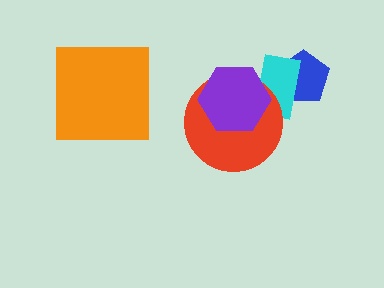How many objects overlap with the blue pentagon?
1 object overlaps with the blue pentagon.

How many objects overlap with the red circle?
2 objects overlap with the red circle.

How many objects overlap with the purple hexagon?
2 objects overlap with the purple hexagon.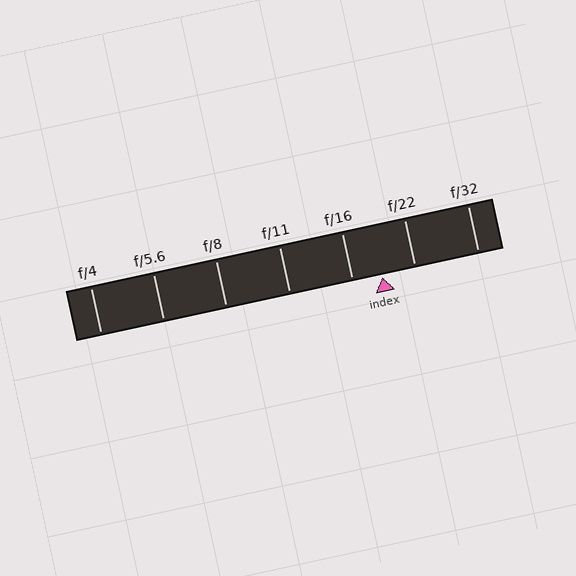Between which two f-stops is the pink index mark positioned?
The index mark is between f/16 and f/22.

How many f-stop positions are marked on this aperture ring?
There are 7 f-stop positions marked.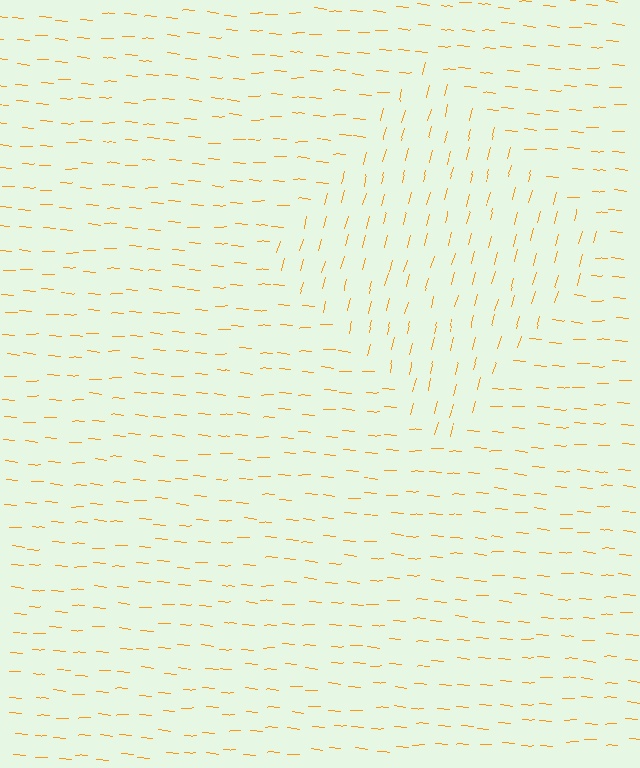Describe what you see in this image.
The image is filled with small orange line segments. A diamond region in the image has lines oriented differently from the surrounding lines, creating a visible texture boundary.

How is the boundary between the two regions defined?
The boundary is defined purely by a change in line orientation (approximately 80 degrees difference). All lines are the same color and thickness.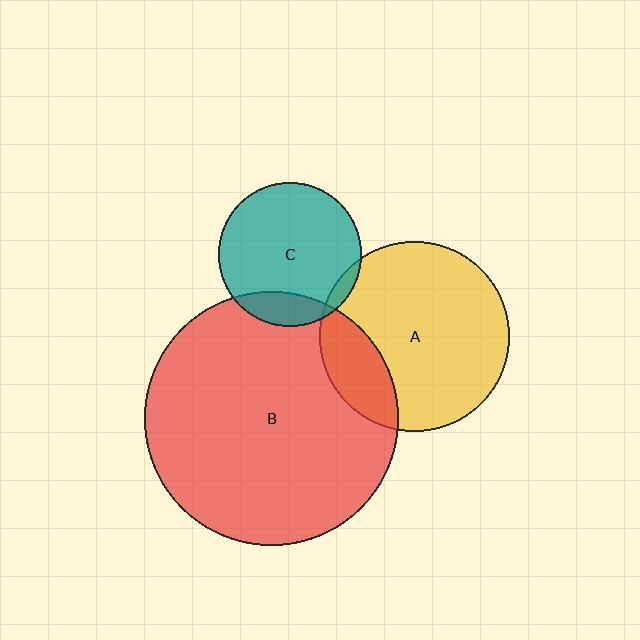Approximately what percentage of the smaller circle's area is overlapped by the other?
Approximately 15%.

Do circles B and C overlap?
Yes.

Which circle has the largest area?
Circle B (red).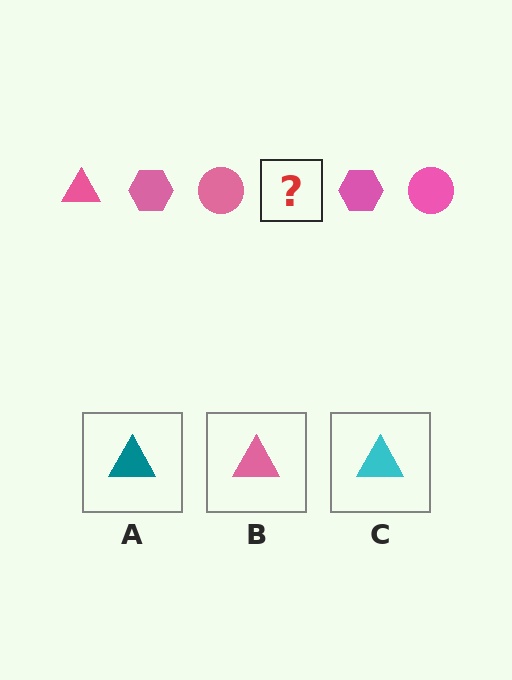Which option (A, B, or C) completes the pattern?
B.